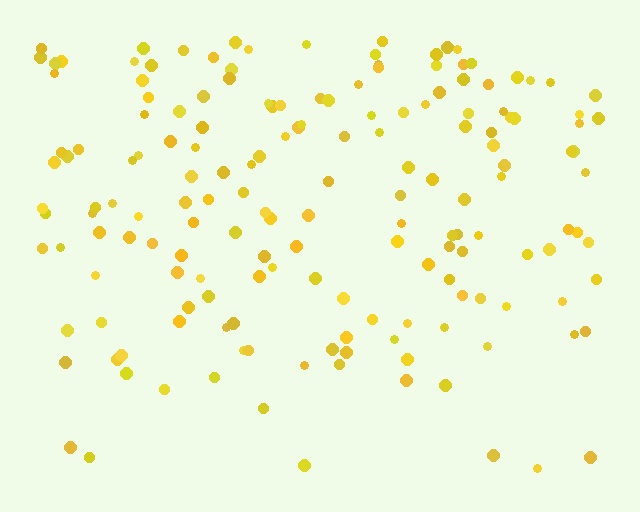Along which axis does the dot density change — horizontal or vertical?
Vertical.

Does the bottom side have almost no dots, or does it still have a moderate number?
Still a moderate number, just noticeably fewer than the top.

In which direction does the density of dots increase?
From bottom to top, with the top side densest.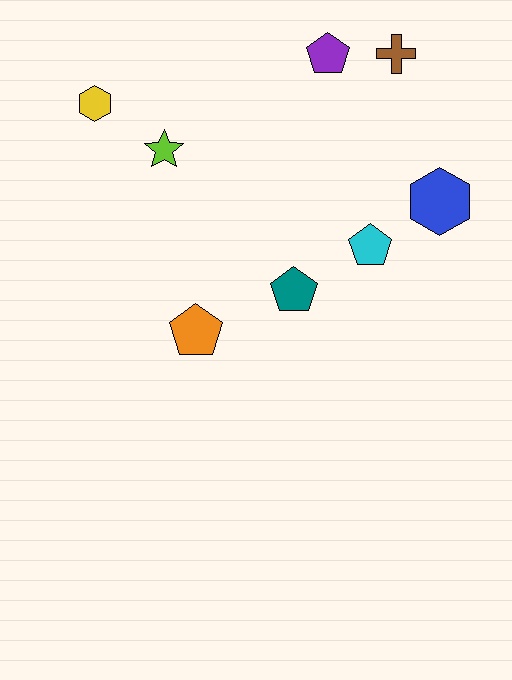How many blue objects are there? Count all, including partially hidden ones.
There is 1 blue object.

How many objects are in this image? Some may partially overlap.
There are 8 objects.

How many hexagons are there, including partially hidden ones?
There are 2 hexagons.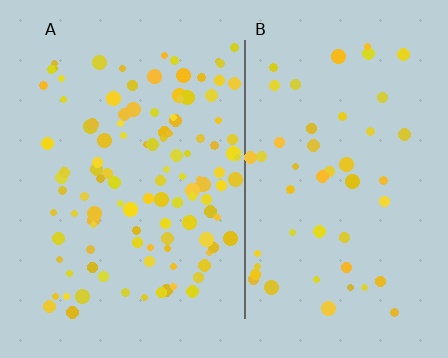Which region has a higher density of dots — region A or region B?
A (the left).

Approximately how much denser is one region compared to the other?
Approximately 2.3× — region A over region B.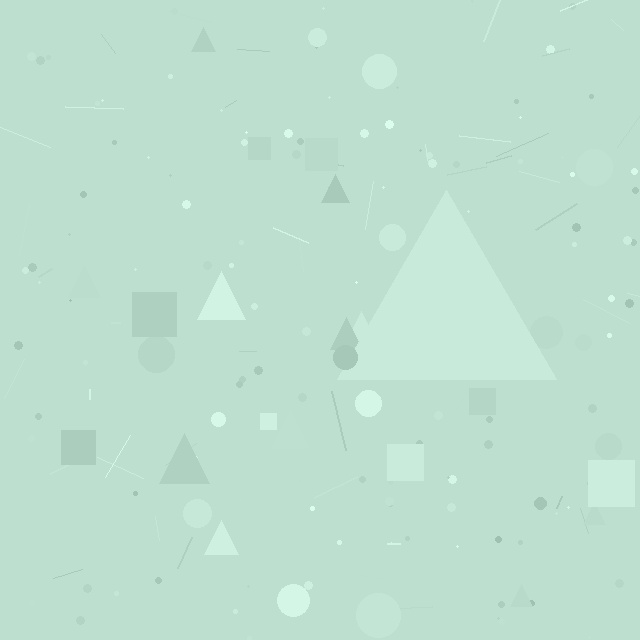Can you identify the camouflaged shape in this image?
The camouflaged shape is a triangle.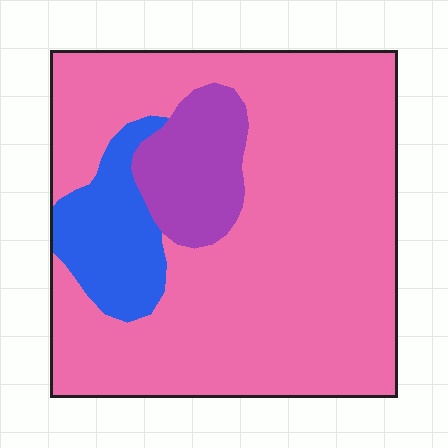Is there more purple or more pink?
Pink.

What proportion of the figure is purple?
Purple covers 11% of the figure.